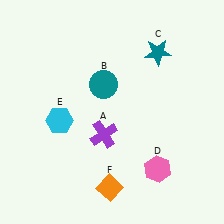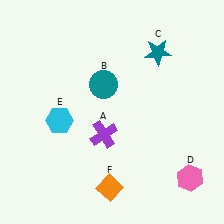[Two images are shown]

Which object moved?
The pink hexagon (D) moved right.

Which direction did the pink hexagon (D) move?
The pink hexagon (D) moved right.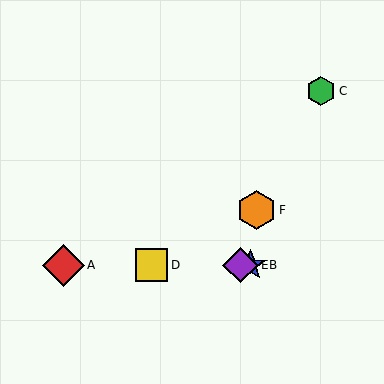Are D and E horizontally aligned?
Yes, both are at y≈265.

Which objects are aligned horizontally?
Objects A, B, D, E are aligned horizontally.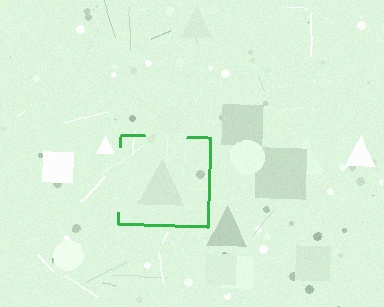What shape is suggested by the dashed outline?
The dashed outline suggests a square.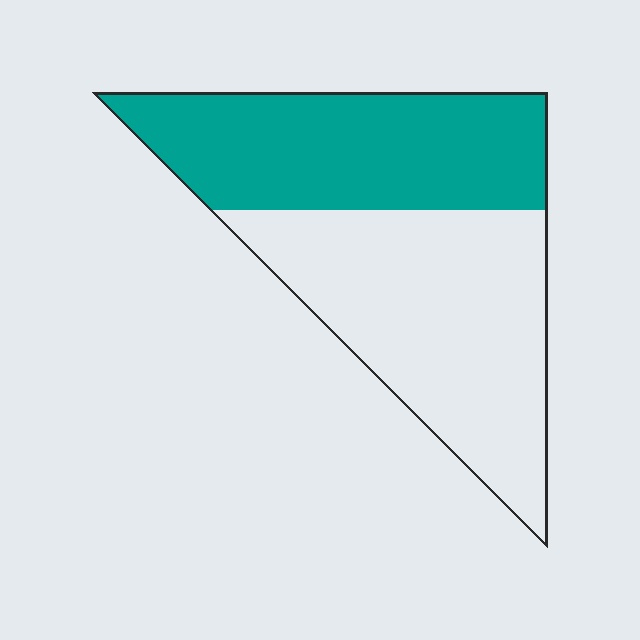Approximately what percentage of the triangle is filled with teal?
Approximately 45%.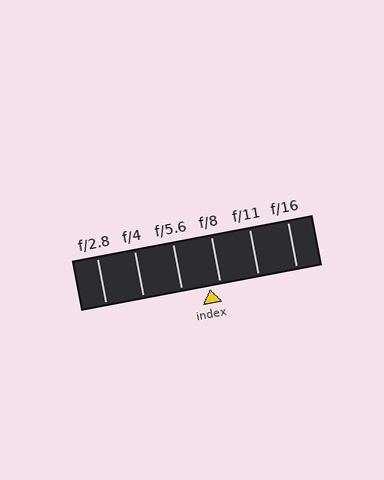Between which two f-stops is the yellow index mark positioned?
The index mark is between f/5.6 and f/8.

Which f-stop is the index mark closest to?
The index mark is closest to f/8.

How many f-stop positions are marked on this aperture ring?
There are 6 f-stop positions marked.